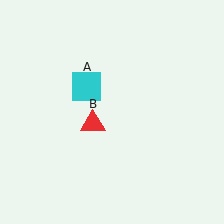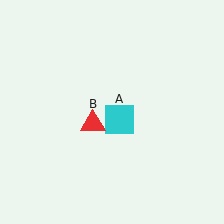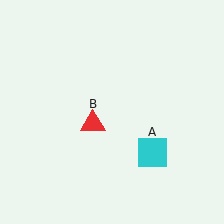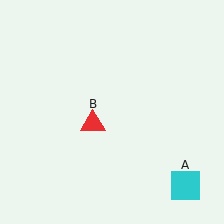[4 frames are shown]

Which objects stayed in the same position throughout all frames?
Red triangle (object B) remained stationary.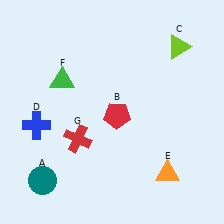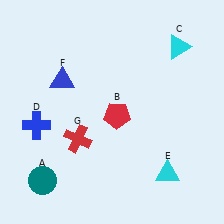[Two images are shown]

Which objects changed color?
C changed from lime to cyan. E changed from orange to cyan. F changed from green to blue.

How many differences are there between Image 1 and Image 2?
There are 3 differences between the two images.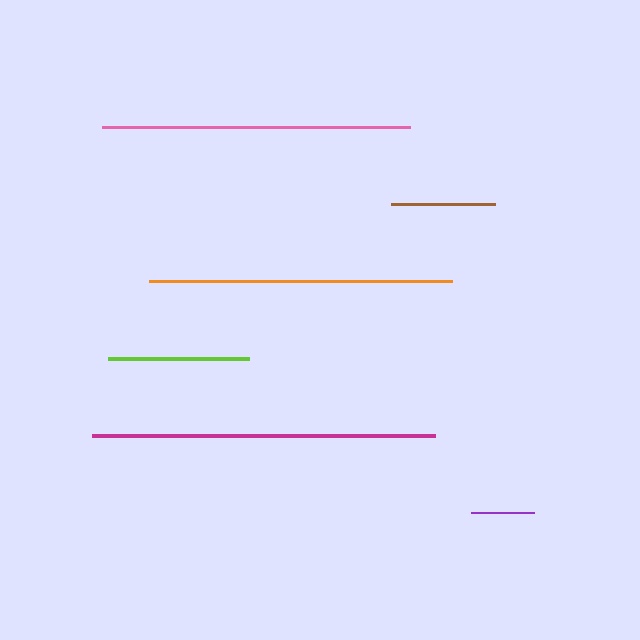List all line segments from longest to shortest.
From longest to shortest: magenta, pink, orange, lime, brown, purple.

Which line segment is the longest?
The magenta line is the longest at approximately 343 pixels.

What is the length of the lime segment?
The lime segment is approximately 141 pixels long.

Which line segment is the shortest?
The purple line is the shortest at approximately 63 pixels.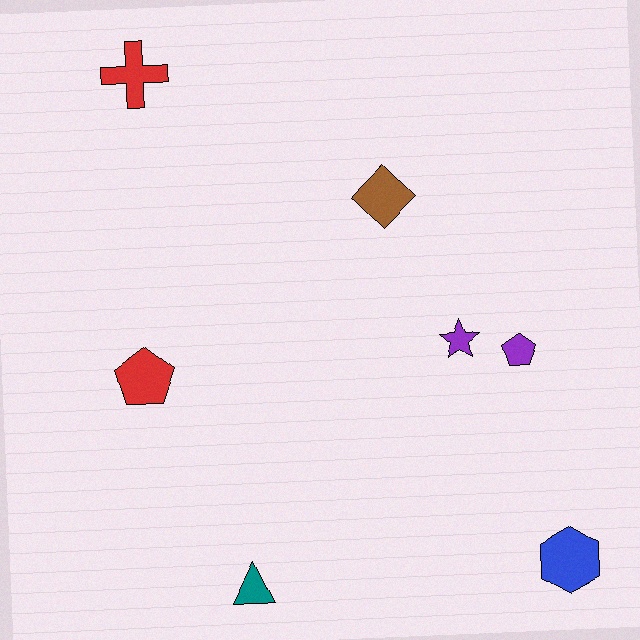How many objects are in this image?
There are 7 objects.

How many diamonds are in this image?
There is 1 diamond.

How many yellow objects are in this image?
There are no yellow objects.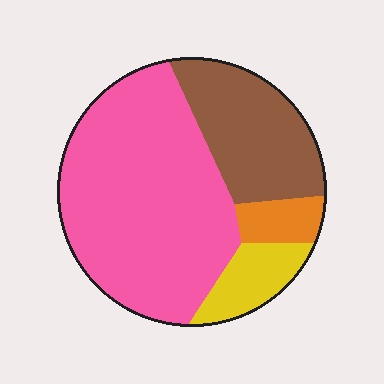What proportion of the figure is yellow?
Yellow takes up about one tenth (1/10) of the figure.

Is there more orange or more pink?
Pink.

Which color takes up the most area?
Pink, at roughly 60%.